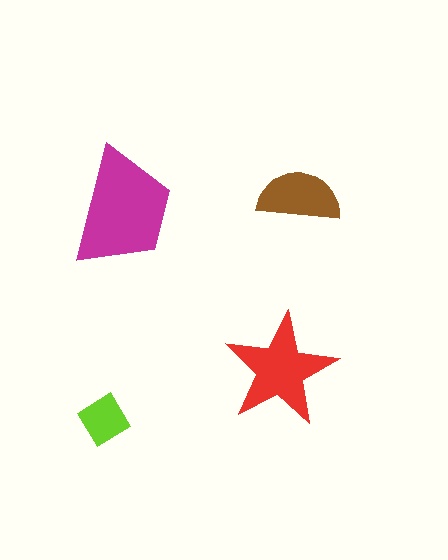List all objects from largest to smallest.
The magenta trapezoid, the red star, the brown semicircle, the lime diamond.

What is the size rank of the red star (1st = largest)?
2nd.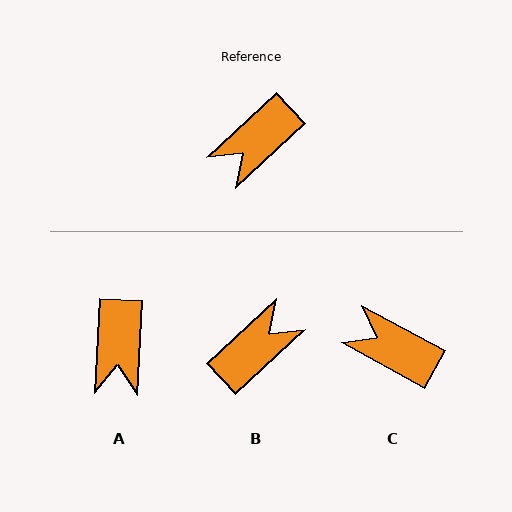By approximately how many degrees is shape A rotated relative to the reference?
Approximately 44 degrees counter-clockwise.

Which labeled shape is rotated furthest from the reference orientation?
B, about 180 degrees away.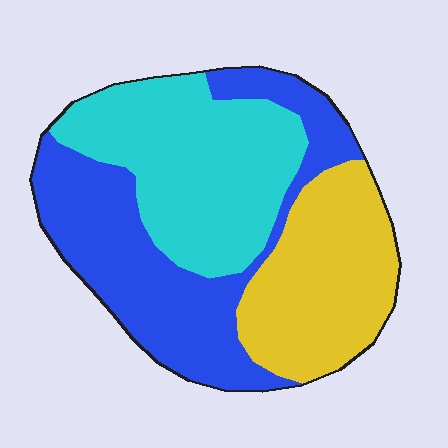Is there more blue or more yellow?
Blue.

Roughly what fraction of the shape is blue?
Blue takes up about three eighths (3/8) of the shape.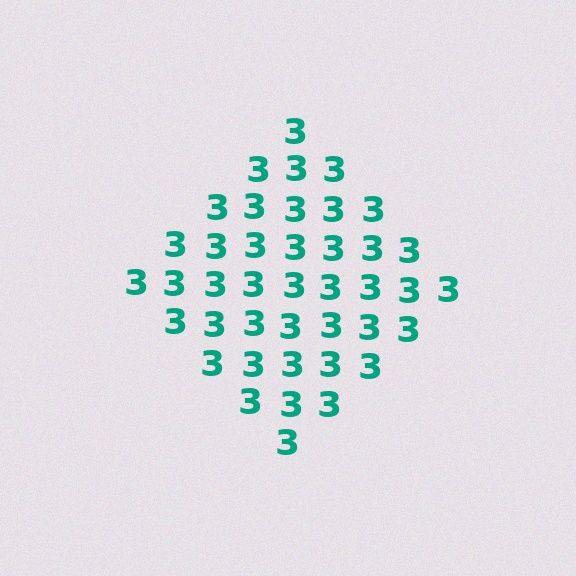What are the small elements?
The small elements are digit 3's.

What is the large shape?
The large shape is a diamond.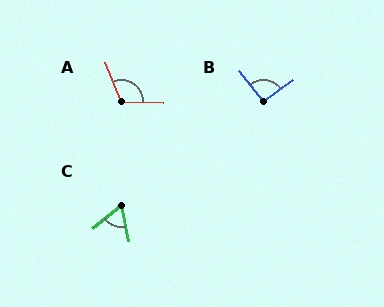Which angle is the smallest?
C, at approximately 64 degrees.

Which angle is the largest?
A, at approximately 112 degrees.